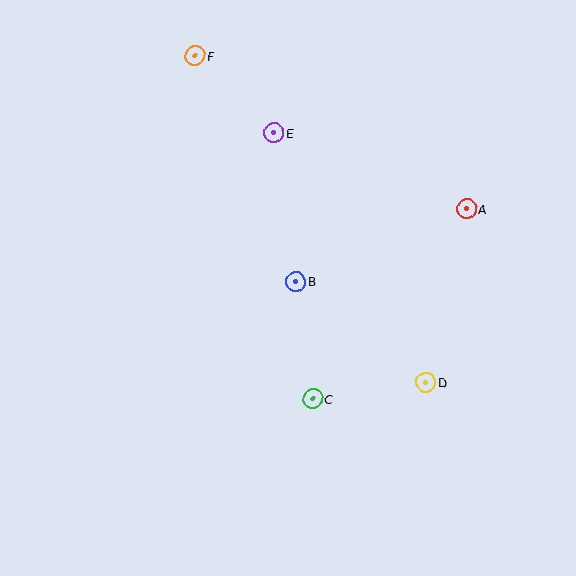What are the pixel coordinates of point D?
Point D is at (426, 382).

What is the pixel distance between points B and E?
The distance between B and E is 150 pixels.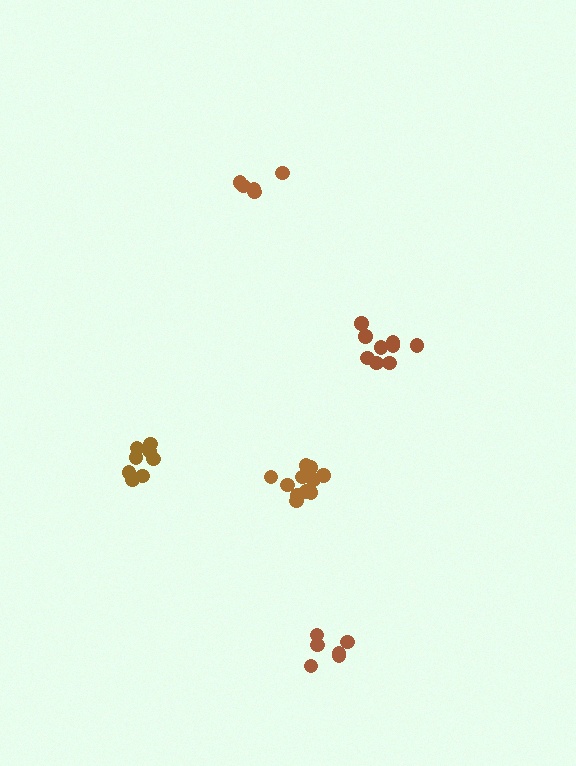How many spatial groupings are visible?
There are 5 spatial groupings.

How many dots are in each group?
Group 1: 9 dots, Group 2: 5 dots, Group 3: 6 dots, Group 4: 8 dots, Group 5: 11 dots (39 total).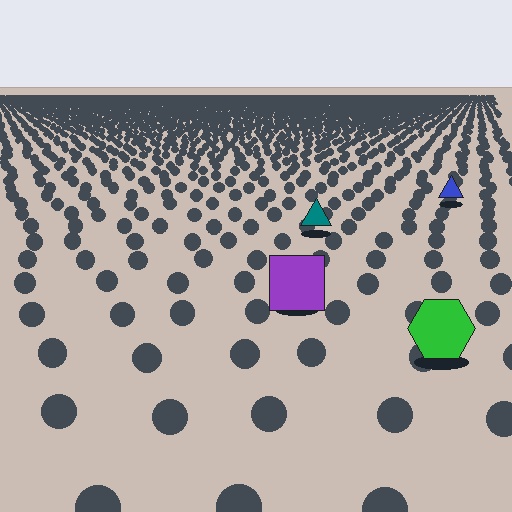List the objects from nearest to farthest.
From nearest to farthest: the green hexagon, the purple square, the teal triangle, the blue triangle.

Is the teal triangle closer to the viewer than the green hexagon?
No. The green hexagon is closer — you can tell from the texture gradient: the ground texture is coarser near it.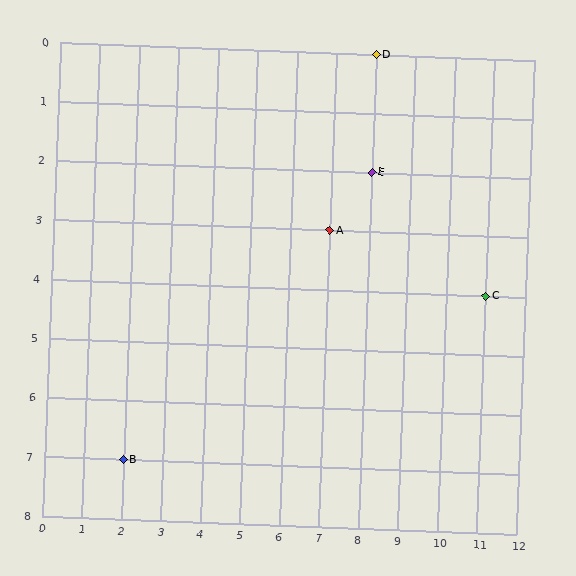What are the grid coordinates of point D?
Point D is at grid coordinates (8, 0).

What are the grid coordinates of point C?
Point C is at grid coordinates (11, 4).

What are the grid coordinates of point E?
Point E is at grid coordinates (8, 2).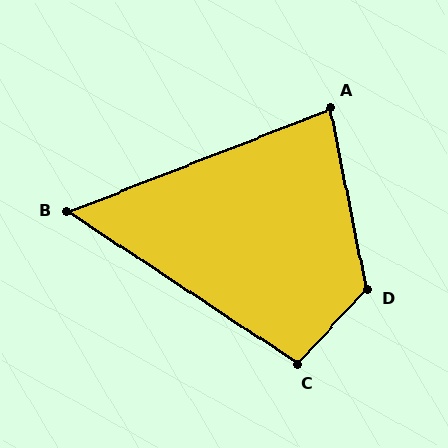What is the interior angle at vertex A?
Approximately 80 degrees (acute).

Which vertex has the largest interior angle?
D, at approximately 125 degrees.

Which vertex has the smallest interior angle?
B, at approximately 55 degrees.